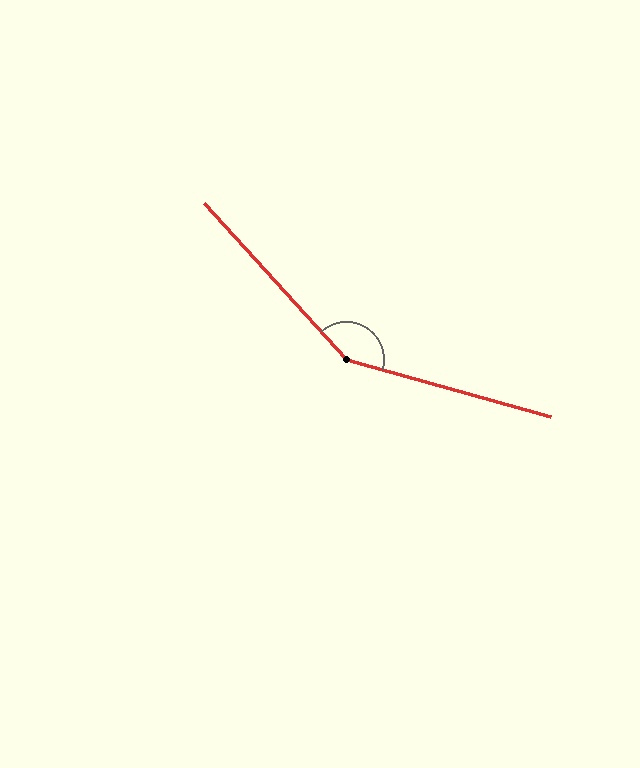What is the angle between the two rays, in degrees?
Approximately 148 degrees.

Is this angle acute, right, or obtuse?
It is obtuse.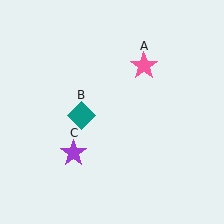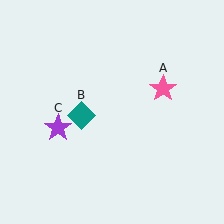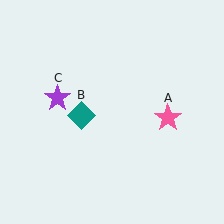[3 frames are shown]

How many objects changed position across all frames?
2 objects changed position: pink star (object A), purple star (object C).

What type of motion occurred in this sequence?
The pink star (object A), purple star (object C) rotated clockwise around the center of the scene.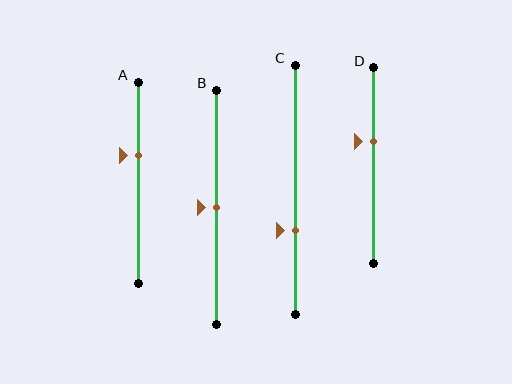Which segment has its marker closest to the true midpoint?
Segment B has its marker closest to the true midpoint.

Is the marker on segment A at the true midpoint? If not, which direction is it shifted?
No, the marker on segment A is shifted upward by about 14% of the segment length.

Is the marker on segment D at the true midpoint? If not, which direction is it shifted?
No, the marker on segment D is shifted upward by about 13% of the segment length.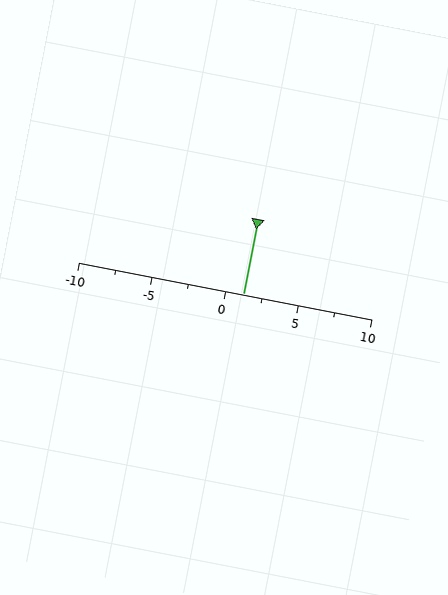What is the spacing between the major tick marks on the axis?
The major ticks are spaced 5 apart.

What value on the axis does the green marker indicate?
The marker indicates approximately 1.2.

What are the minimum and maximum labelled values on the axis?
The axis runs from -10 to 10.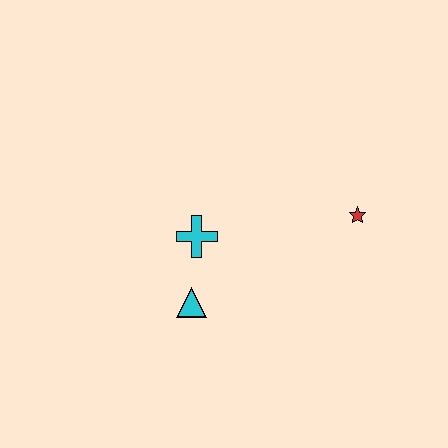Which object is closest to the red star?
The cyan cross is closest to the red star.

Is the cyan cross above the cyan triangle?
Yes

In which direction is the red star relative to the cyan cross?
The red star is to the right of the cyan cross.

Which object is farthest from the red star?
The cyan triangle is farthest from the red star.